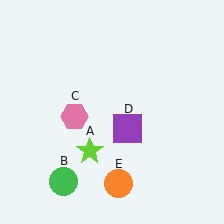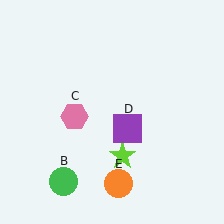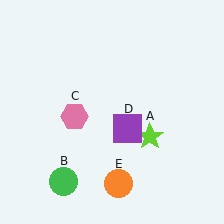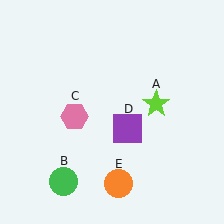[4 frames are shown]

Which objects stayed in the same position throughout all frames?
Green circle (object B) and pink hexagon (object C) and purple square (object D) and orange circle (object E) remained stationary.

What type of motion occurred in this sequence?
The lime star (object A) rotated counterclockwise around the center of the scene.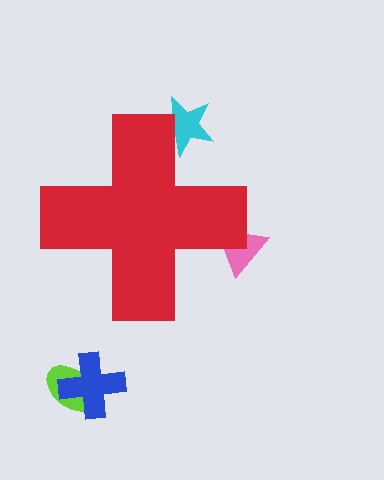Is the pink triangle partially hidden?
Yes, the pink triangle is partially hidden behind the red cross.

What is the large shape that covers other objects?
A red cross.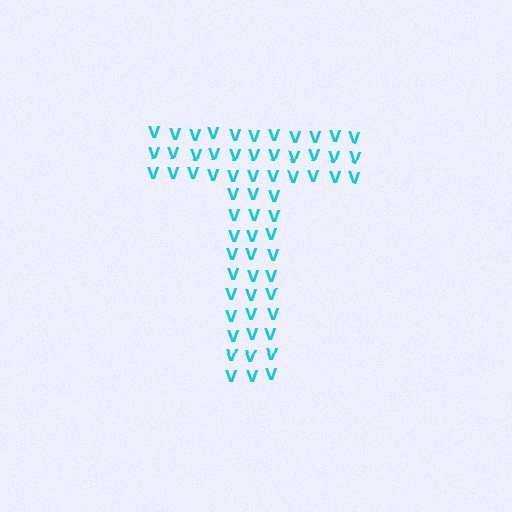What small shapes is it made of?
It is made of small letter V's.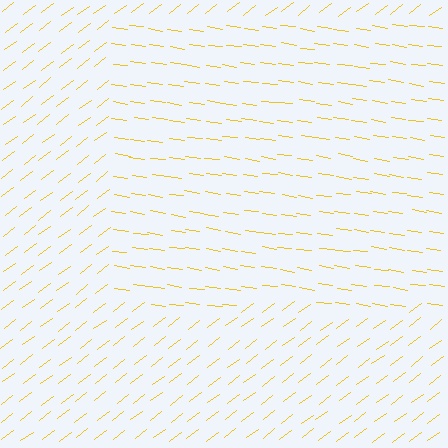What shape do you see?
I see a rectangle.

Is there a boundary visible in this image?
Yes, there is a texture boundary formed by a change in line orientation.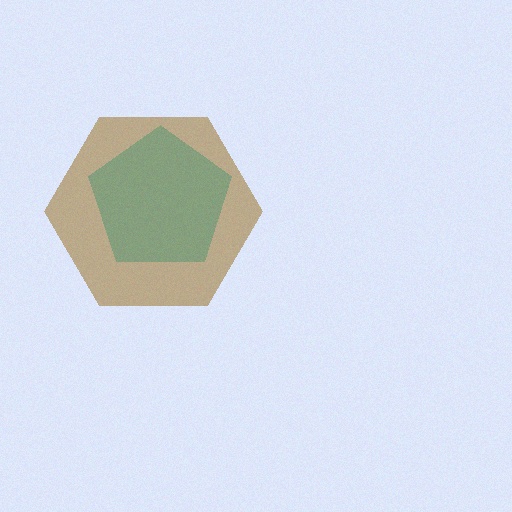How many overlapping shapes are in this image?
There are 2 overlapping shapes in the image.